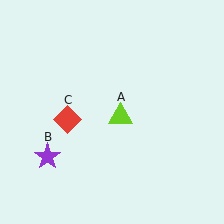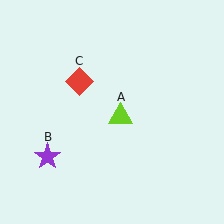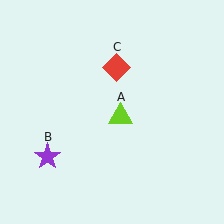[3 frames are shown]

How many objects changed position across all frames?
1 object changed position: red diamond (object C).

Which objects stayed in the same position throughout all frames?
Lime triangle (object A) and purple star (object B) remained stationary.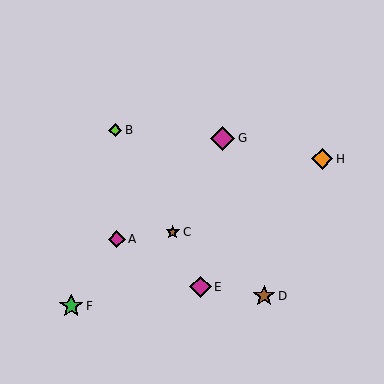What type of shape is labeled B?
Shape B is a lime diamond.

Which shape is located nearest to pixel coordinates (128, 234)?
The magenta diamond (labeled A) at (117, 239) is nearest to that location.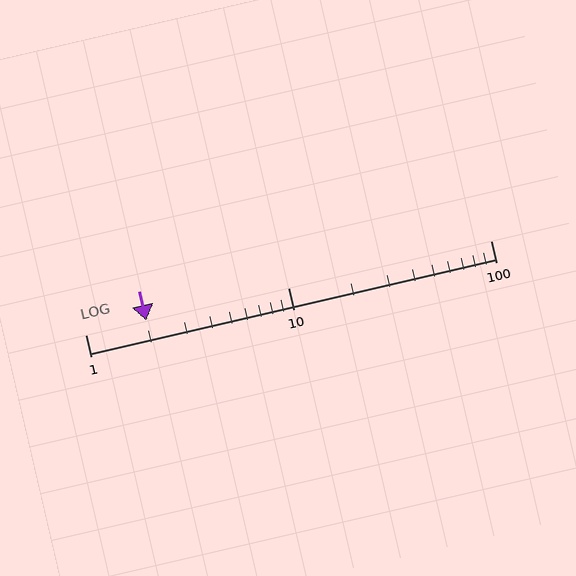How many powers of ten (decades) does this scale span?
The scale spans 2 decades, from 1 to 100.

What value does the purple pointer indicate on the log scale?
The pointer indicates approximately 2.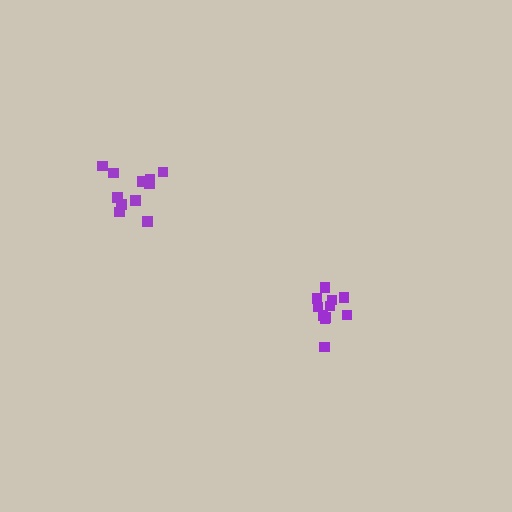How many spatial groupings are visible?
There are 2 spatial groupings.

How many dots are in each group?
Group 1: 12 dots, Group 2: 11 dots (23 total).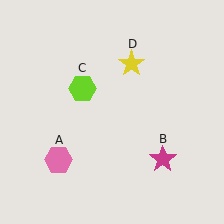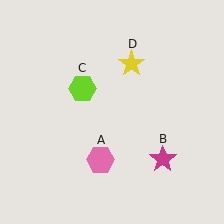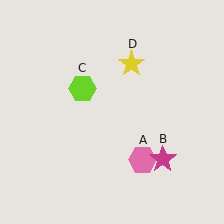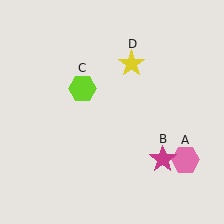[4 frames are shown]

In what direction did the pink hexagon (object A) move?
The pink hexagon (object A) moved right.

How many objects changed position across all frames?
1 object changed position: pink hexagon (object A).